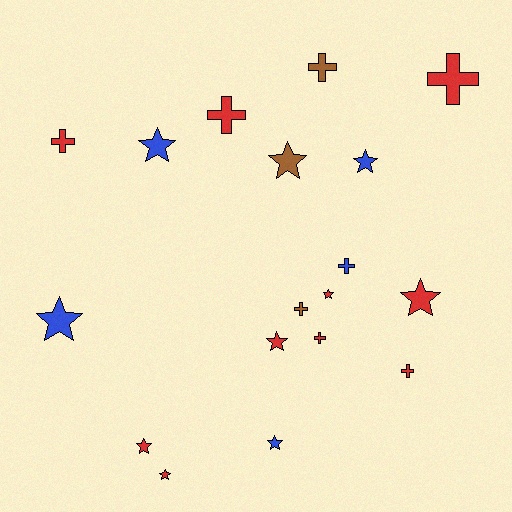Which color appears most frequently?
Red, with 10 objects.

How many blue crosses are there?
There is 1 blue cross.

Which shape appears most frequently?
Star, with 10 objects.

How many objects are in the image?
There are 18 objects.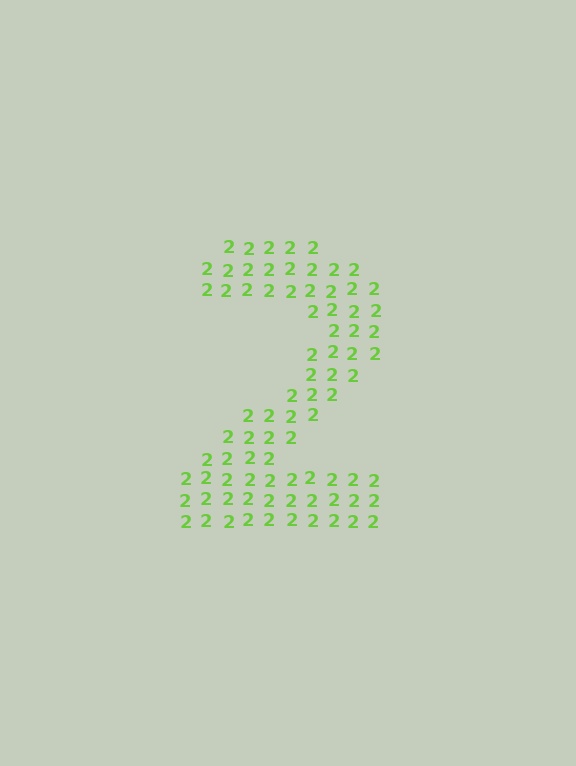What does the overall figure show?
The overall figure shows the digit 2.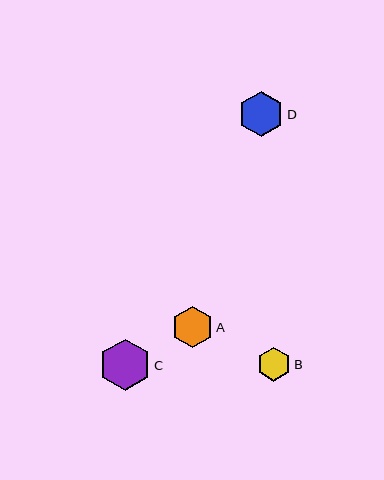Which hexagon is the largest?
Hexagon C is the largest with a size of approximately 51 pixels.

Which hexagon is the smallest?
Hexagon B is the smallest with a size of approximately 34 pixels.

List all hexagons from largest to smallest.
From largest to smallest: C, D, A, B.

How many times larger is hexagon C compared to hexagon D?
Hexagon C is approximately 1.1 times the size of hexagon D.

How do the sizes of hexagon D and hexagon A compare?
Hexagon D and hexagon A are approximately the same size.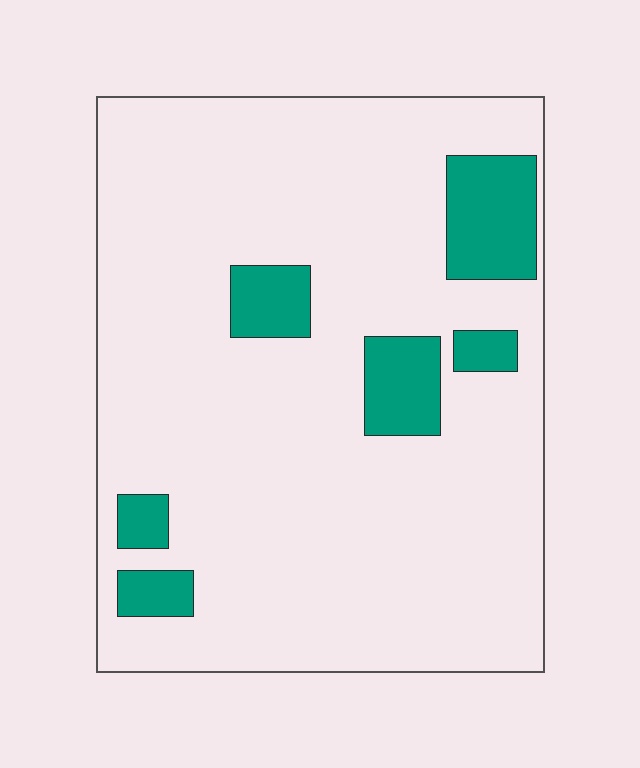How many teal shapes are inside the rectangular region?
6.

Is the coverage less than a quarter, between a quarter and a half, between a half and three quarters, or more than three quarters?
Less than a quarter.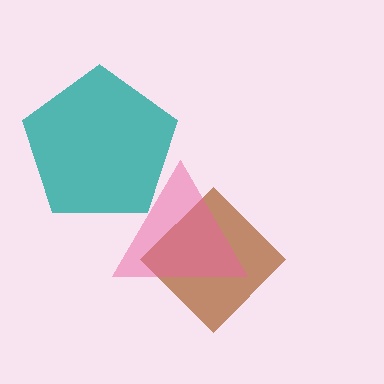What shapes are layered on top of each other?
The layered shapes are: a brown diamond, a teal pentagon, a pink triangle.